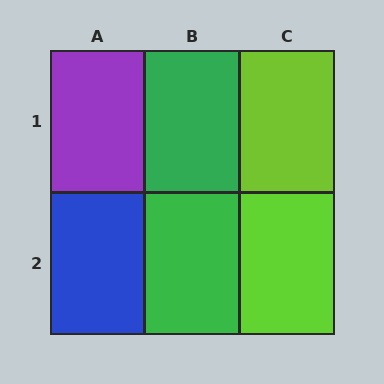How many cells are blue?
1 cell is blue.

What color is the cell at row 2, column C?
Lime.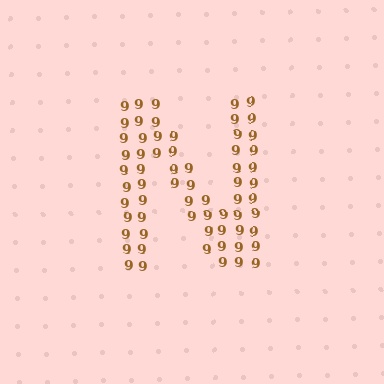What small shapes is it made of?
It is made of small digit 9's.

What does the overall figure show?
The overall figure shows the letter N.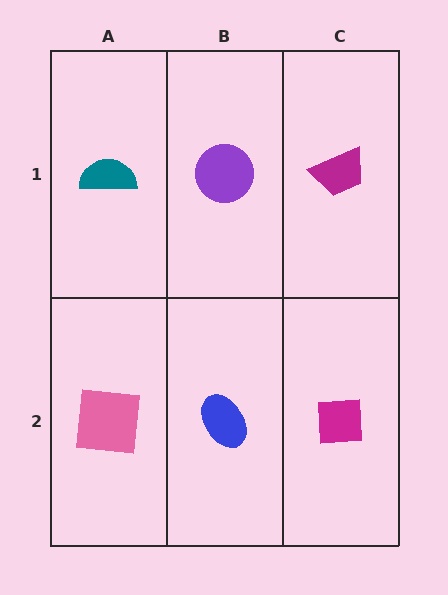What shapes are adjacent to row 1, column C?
A magenta square (row 2, column C), a purple circle (row 1, column B).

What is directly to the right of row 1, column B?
A magenta trapezoid.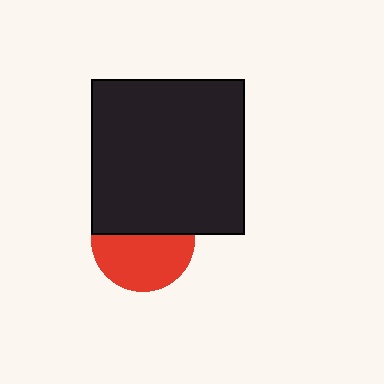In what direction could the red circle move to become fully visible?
The red circle could move down. That would shift it out from behind the black rectangle entirely.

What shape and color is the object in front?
The object in front is a black rectangle.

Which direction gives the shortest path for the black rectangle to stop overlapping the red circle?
Moving up gives the shortest separation.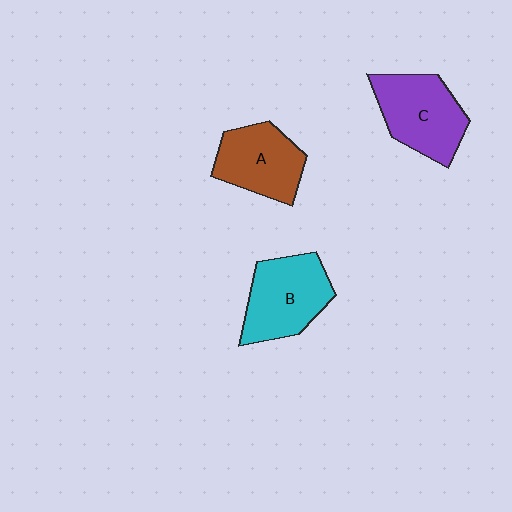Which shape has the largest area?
Shape C (purple).